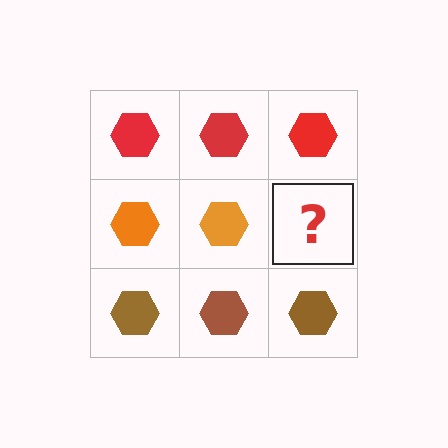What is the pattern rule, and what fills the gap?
The rule is that each row has a consistent color. The gap should be filled with an orange hexagon.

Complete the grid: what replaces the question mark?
The question mark should be replaced with an orange hexagon.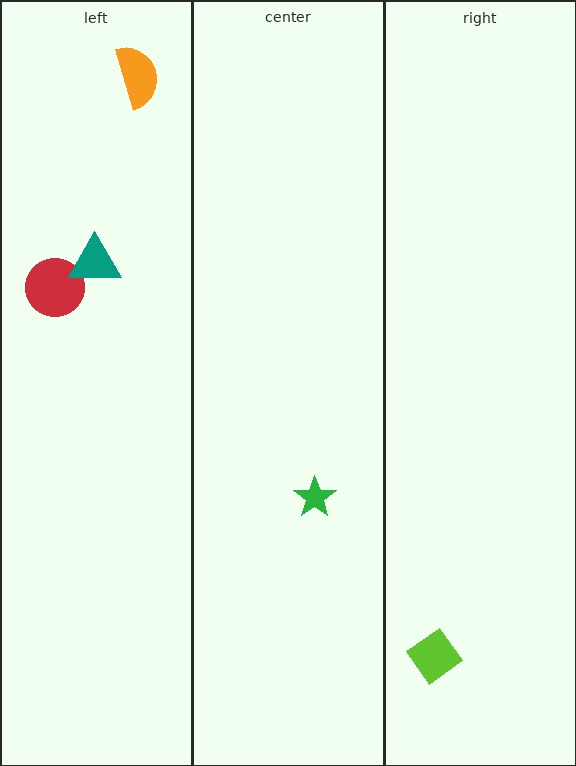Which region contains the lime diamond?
The right region.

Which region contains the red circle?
The left region.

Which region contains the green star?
The center region.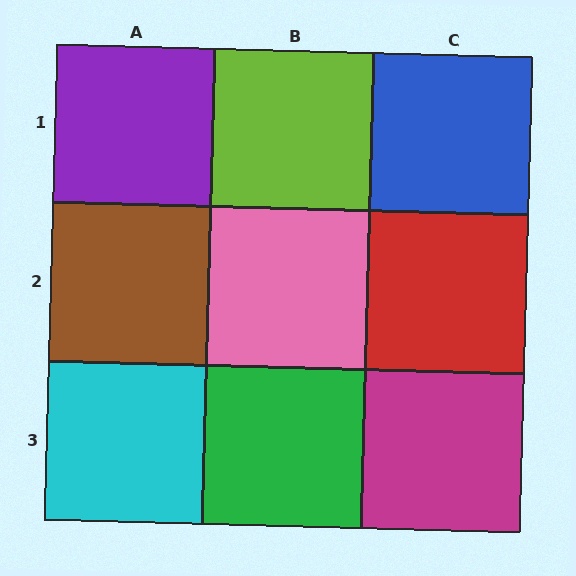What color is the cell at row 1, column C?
Blue.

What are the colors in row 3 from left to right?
Cyan, green, magenta.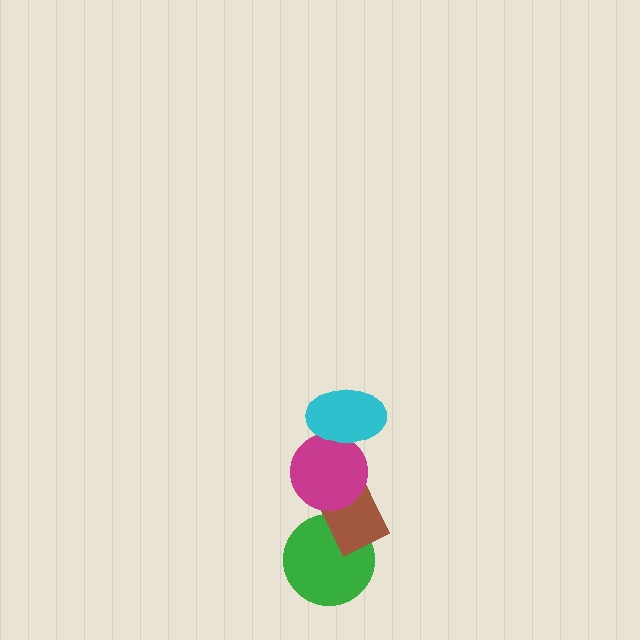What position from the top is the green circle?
The green circle is 4th from the top.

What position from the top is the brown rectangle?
The brown rectangle is 3rd from the top.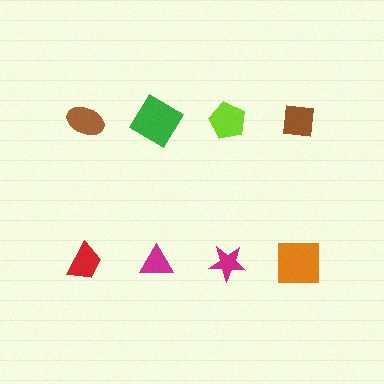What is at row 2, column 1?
A red trapezoid.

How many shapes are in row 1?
4 shapes.